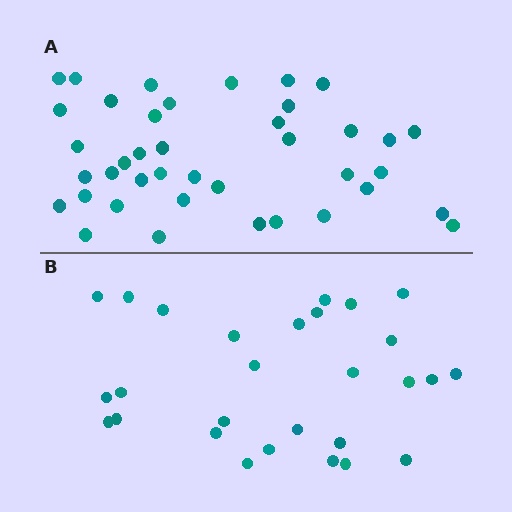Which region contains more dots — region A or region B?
Region A (the top region) has more dots.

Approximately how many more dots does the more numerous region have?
Region A has roughly 12 or so more dots than region B.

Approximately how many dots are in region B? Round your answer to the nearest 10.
About 30 dots. (The exact count is 28, which rounds to 30.)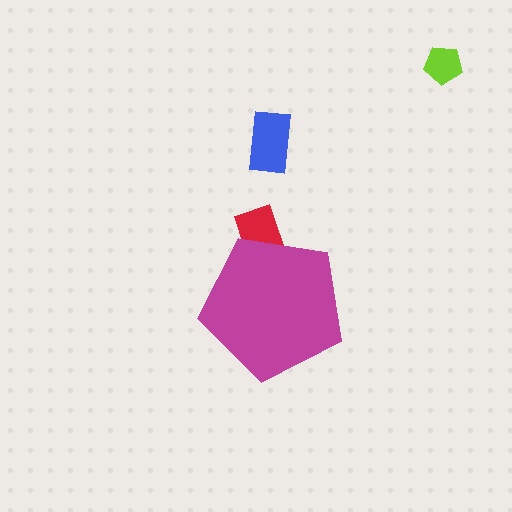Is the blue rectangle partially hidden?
No, the blue rectangle is fully visible.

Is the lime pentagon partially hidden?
No, the lime pentagon is fully visible.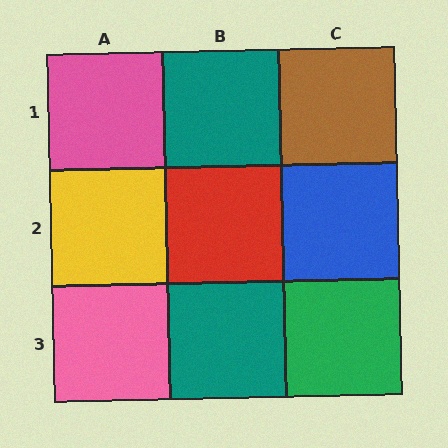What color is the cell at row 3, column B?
Teal.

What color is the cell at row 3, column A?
Pink.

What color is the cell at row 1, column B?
Teal.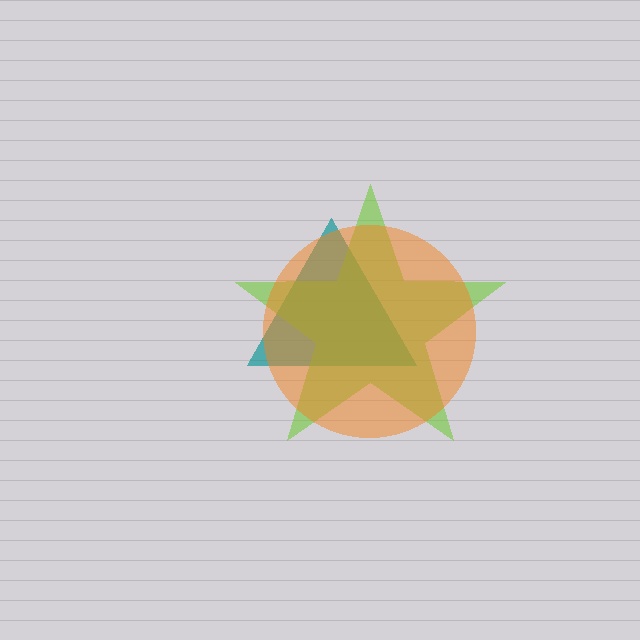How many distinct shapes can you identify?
There are 3 distinct shapes: a teal triangle, a lime star, an orange circle.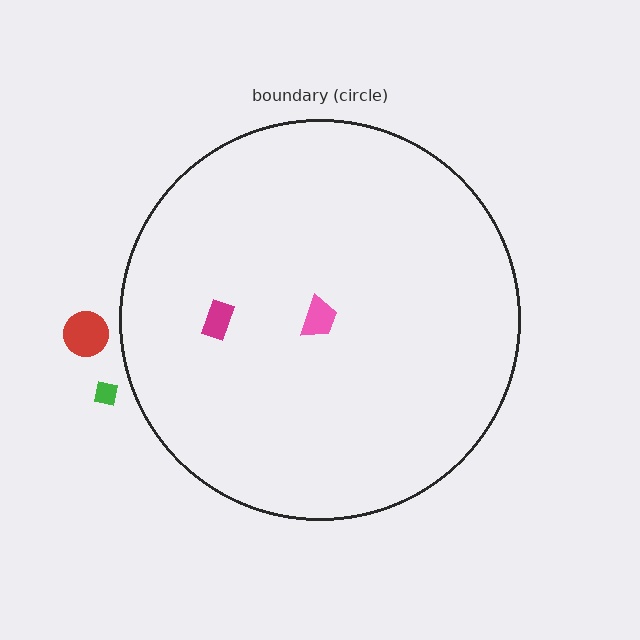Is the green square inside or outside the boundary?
Outside.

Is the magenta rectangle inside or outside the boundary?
Inside.